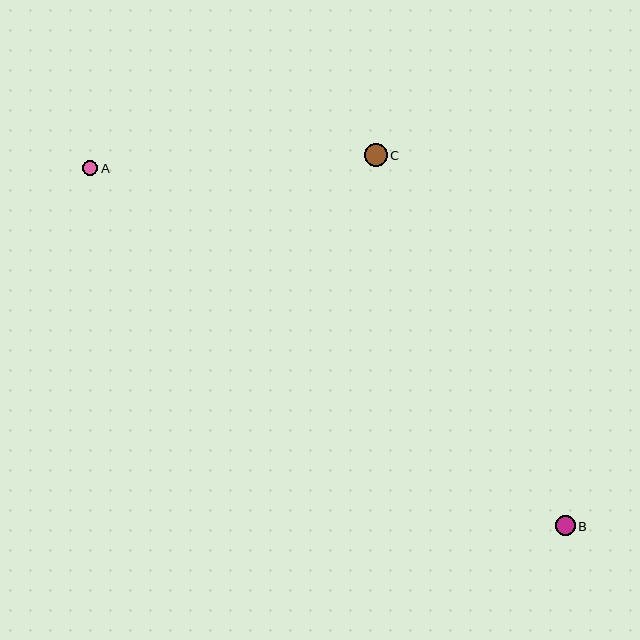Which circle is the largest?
Circle C is the largest with a size of approximately 23 pixels.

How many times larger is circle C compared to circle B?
Circle C is approximately 1.2 times the size of circle B.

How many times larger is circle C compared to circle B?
Circle C is approximately 1.2 times the size of circle B.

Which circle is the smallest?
Circle A is the smallest with a size of approximately 15 pixels.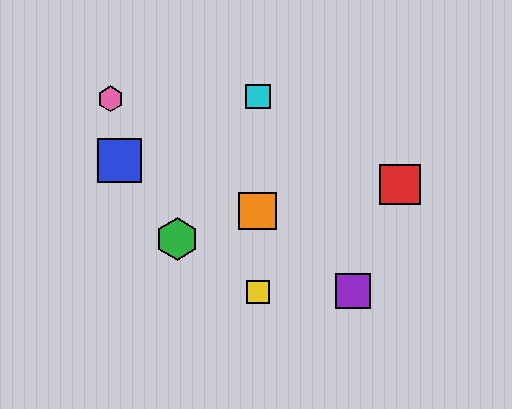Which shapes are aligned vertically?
The yellow square, the orange square, the cyan square are aligned vertically.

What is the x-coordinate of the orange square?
The orange square is at x≈258.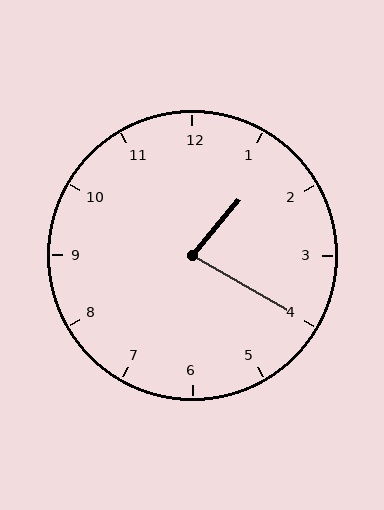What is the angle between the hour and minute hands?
Approximately 80 degrees.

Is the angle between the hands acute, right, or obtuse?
It is acute.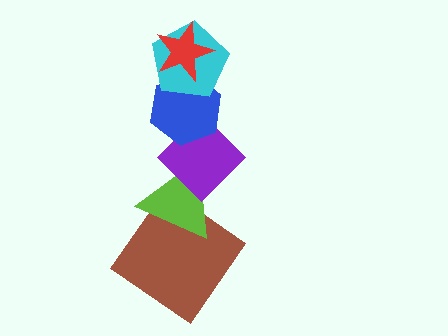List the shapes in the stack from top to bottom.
From top to bottom: the red star, the cyan pentagon, the blue hexagon, the purple diamond, the lime triangle, the brown diamond.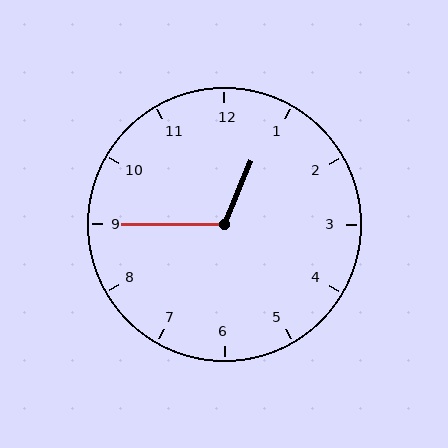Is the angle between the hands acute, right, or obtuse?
It is obtuse.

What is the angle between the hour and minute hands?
Approximately 112 degrees.